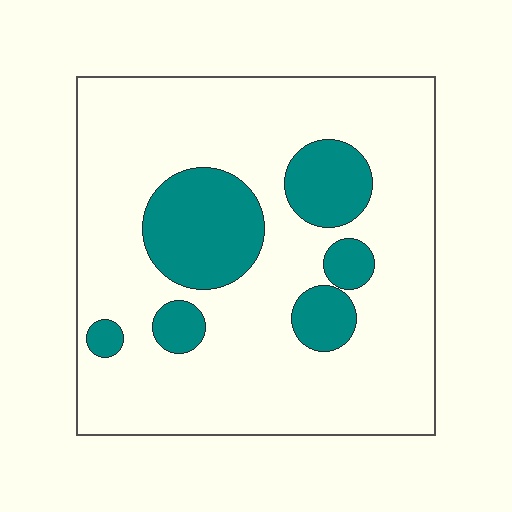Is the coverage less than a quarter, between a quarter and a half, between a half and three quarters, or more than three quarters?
Less than a quarter.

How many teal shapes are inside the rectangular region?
6.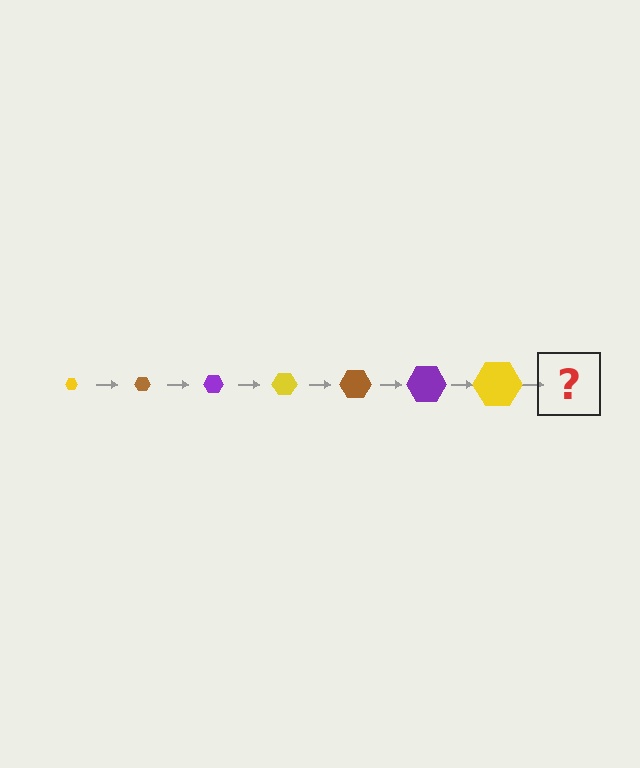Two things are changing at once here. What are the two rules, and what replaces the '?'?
The two rules are that the hexagon grows larger each step and the color cycles through yellow, brown, and purple. The '?' should be a brown hexagon, larger than the previous one.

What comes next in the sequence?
The next element should be a brown hexagon, larger than the previous one.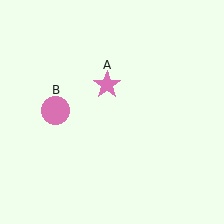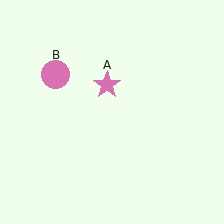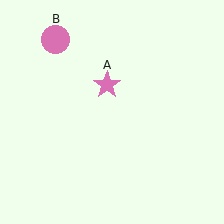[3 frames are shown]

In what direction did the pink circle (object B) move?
The pink circle (object B) moved up.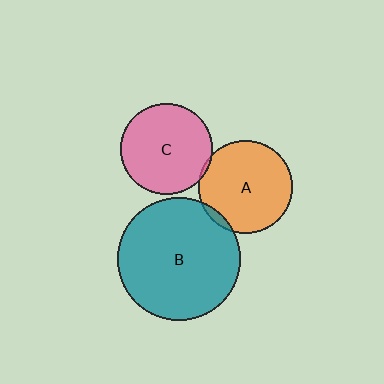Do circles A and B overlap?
Yes.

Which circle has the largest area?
Circle B (teal).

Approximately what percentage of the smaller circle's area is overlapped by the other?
Approximately 5%.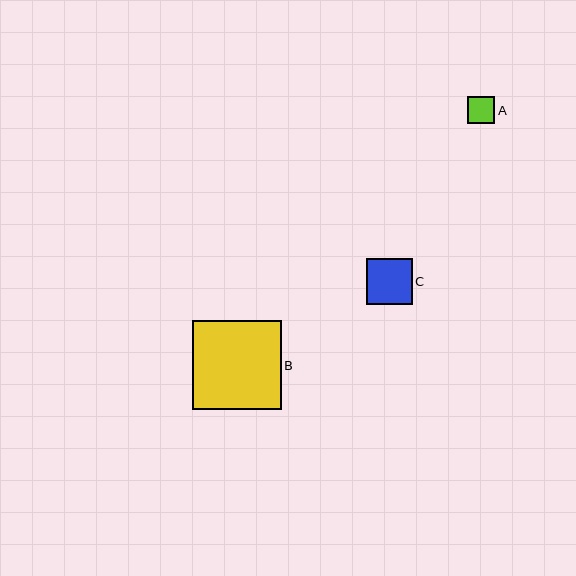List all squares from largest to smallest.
From largest to smallest: B, C, A.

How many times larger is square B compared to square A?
Square B is approximately 3.3 times the size of square A.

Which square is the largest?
Square B is the largest with a size of approximately 89 pixels.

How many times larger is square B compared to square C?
Square B is approximately 1.9 times the size of square C.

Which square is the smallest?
Square A is the smallest with a size of approximately 27 pixels.